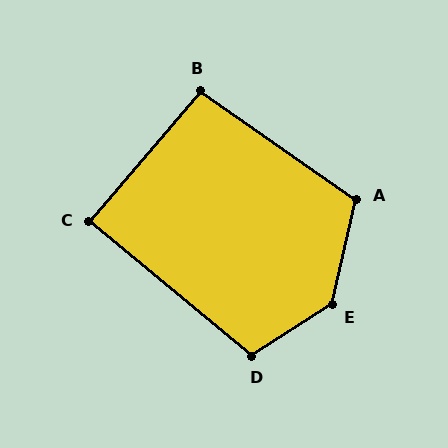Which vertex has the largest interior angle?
E, at approximately 136 degrees.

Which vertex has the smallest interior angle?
C, at approximately 89 degrees.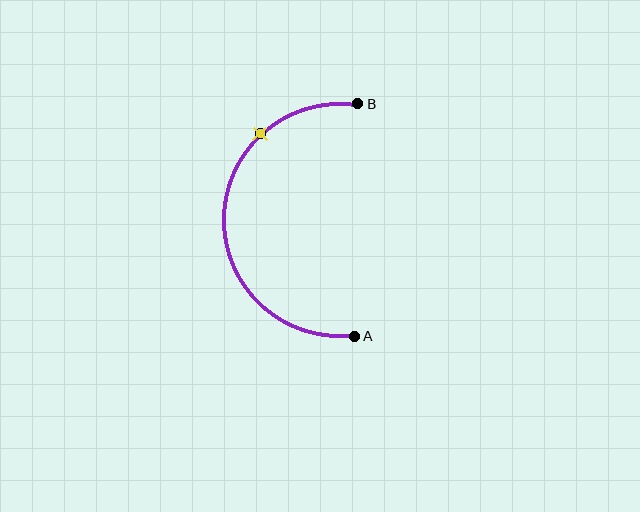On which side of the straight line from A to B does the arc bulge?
The arc bulges to the left of the straight line connecting A and B.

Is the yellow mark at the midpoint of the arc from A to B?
No. The yellow mark lies on the arc but is closer to endpoint B. The arc midpoint would be at the point on the curve equidistant along the arc from both A and B.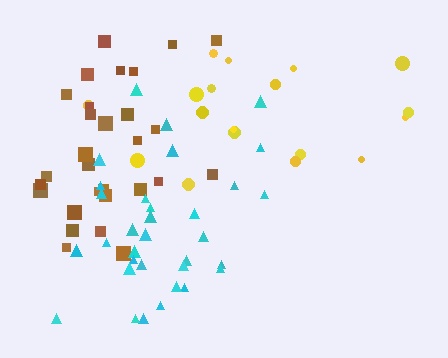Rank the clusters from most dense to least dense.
cyan, brown, yellow.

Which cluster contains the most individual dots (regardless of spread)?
Cyan (33).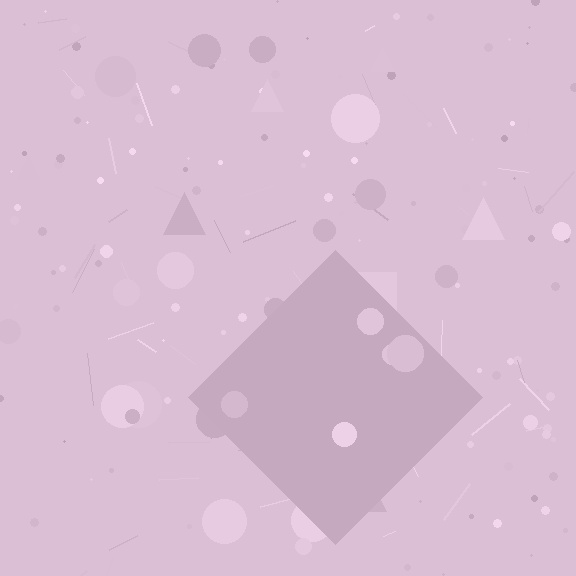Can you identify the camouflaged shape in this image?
The camouflaged shape is a diamond.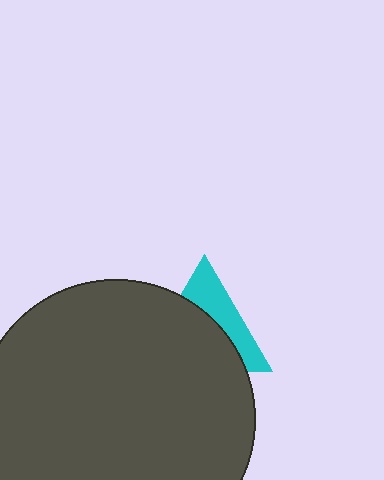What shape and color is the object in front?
The object in front is a dark gray circle.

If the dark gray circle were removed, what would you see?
You would see the complete cyan triangle.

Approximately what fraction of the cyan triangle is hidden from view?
Roughly 61% of the cyan triangle is hidden behind the dark gray circle.